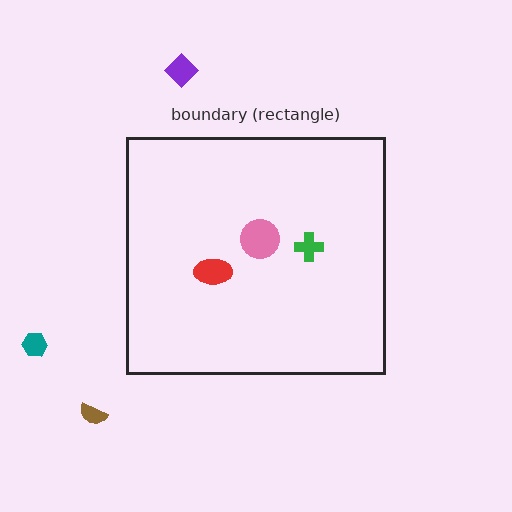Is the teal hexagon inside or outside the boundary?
Outside.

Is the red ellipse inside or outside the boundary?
Inside.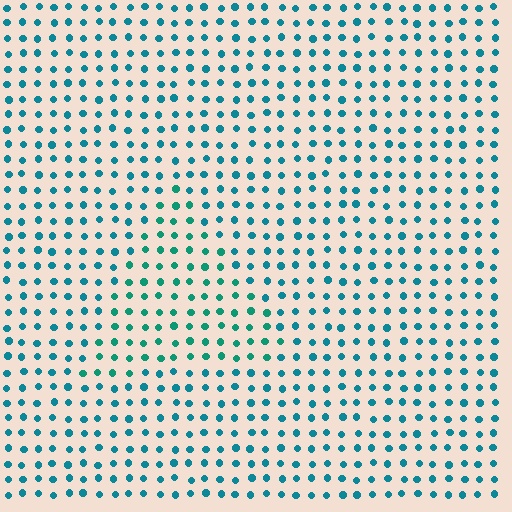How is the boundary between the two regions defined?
The boundary is defined purely by a slight shift in hue (about 23 degrees). Spacing, size, and orientation are identical on both sides.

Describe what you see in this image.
The image is filled with small teal elements in a uniform arrangement. A triangle-shaped region is visible where the elements are tinted to a slightly different hue, forming a subtle color boundary.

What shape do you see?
I see a triangle.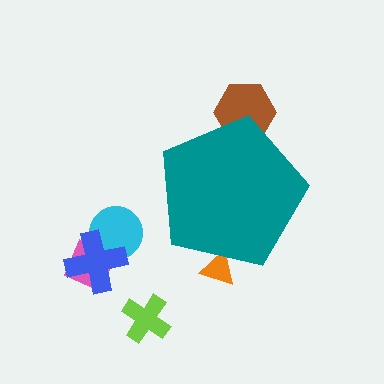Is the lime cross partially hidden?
No, the lime cross is fully visible.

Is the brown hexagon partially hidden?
Yes, the brown hexagon is partially hidden behind the teal pentagon.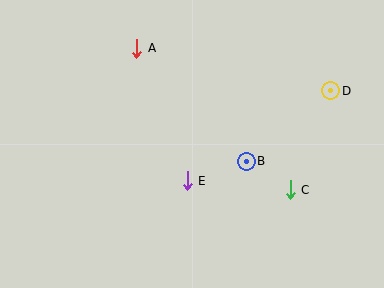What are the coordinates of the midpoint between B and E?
The midpoint between B and E is at (217, 171).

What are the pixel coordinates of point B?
Point B is at (246, 161).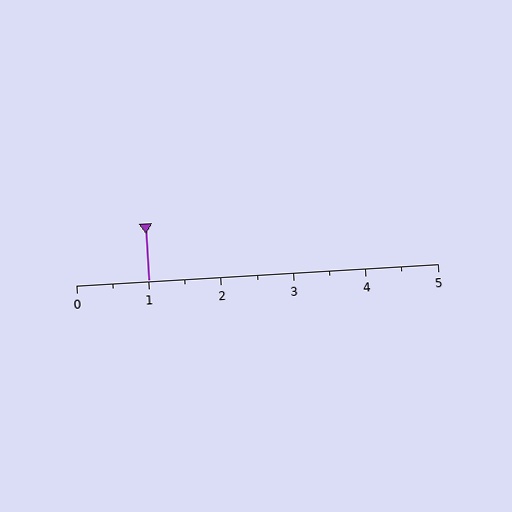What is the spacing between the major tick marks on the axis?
The major ticks are spaced 1 apart.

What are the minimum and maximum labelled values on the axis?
The axis runs from 0 to 5.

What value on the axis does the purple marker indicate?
The marker indicates approximately 1.